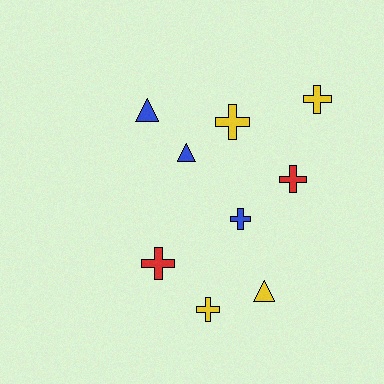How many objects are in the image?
There are 9 objects.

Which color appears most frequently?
Yellow, with 4 objects.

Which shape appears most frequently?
Cross, with 6 objects.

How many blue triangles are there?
There are 2 blue triangles.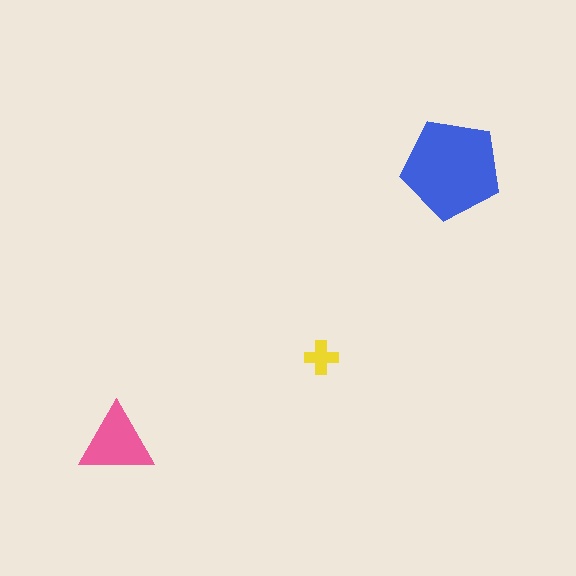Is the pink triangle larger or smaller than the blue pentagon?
Smaller.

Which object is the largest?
The blue pentagon.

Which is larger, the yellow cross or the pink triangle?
The pink triangle.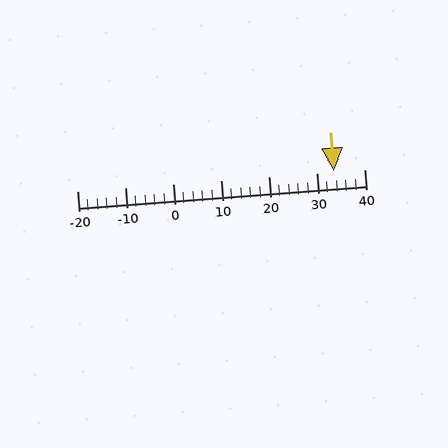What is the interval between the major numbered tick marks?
The major tick marks are spaced 10 units apart.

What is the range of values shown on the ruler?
The ruler shows values from -20 to 40.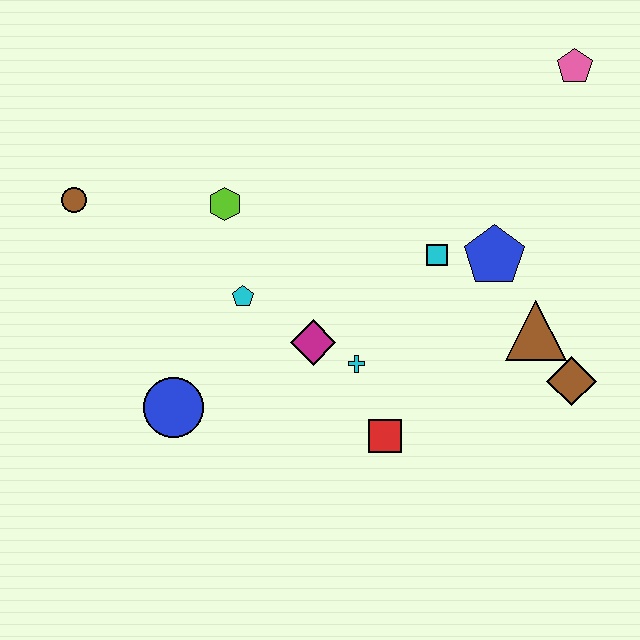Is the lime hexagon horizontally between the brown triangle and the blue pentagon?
No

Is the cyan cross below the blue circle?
No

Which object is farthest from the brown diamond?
The brown circle is farthest from the brown diamond.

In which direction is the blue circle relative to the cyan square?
The blue circle is to the left of the cyan square.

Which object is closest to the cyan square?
The blue pentagon is closest to the cyan square.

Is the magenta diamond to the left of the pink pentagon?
Yes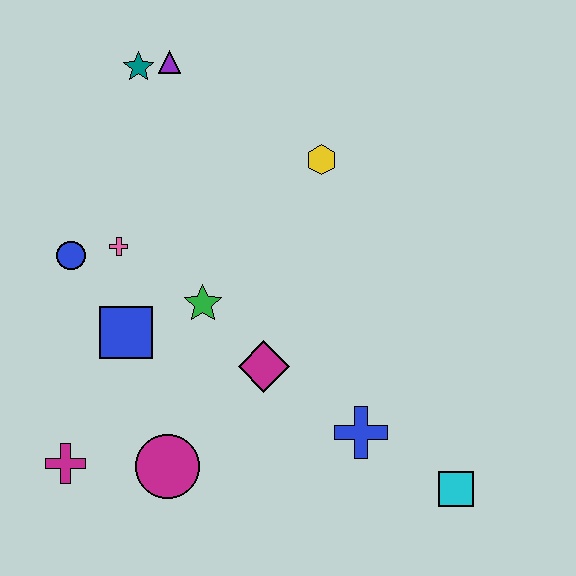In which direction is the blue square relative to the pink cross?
The blue square is below the pink cross.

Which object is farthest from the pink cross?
The cyan square is farthest from the pink cross.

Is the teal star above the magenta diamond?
Yes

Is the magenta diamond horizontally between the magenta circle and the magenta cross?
No